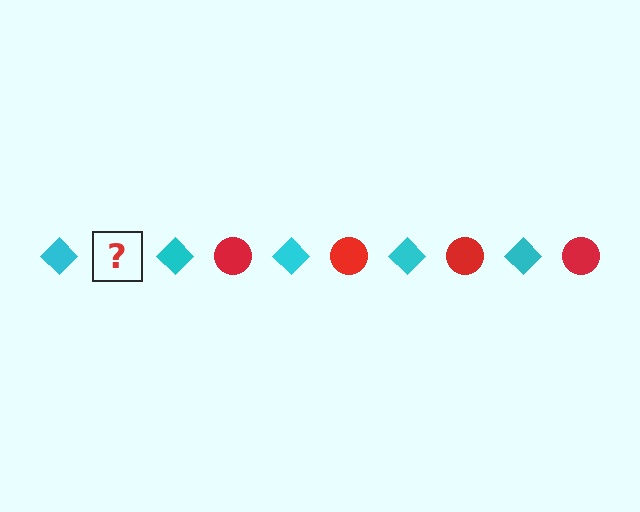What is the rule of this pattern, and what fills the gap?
The rule is that the pattern alternates between cyan diamond and red circle. The gap should be filled with a red circle.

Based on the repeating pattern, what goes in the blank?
The blank should be a red circle.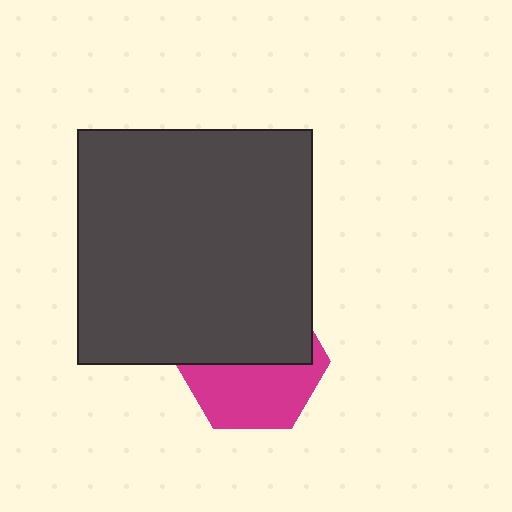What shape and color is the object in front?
The object in front is a dark gray square.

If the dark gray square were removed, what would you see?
You would see the complete magenta hexagon.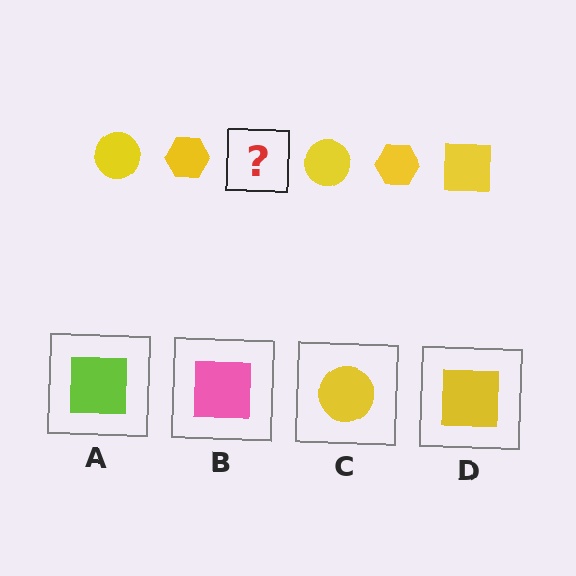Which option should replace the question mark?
Option D.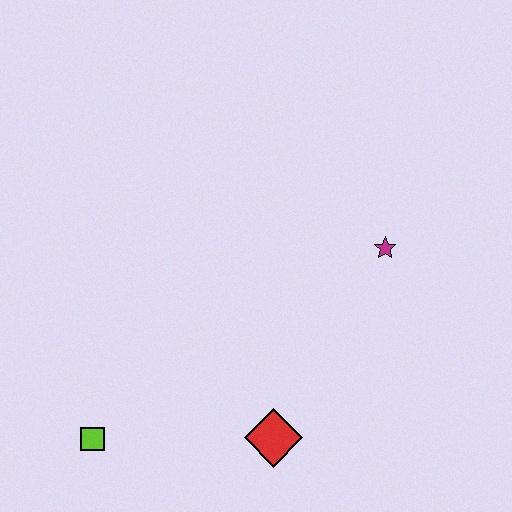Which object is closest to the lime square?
The red diamond is closest to the lime square.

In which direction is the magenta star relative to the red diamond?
The magenta star is above the red diamond.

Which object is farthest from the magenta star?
The lime square is farthest from the magenta star.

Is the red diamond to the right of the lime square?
Yes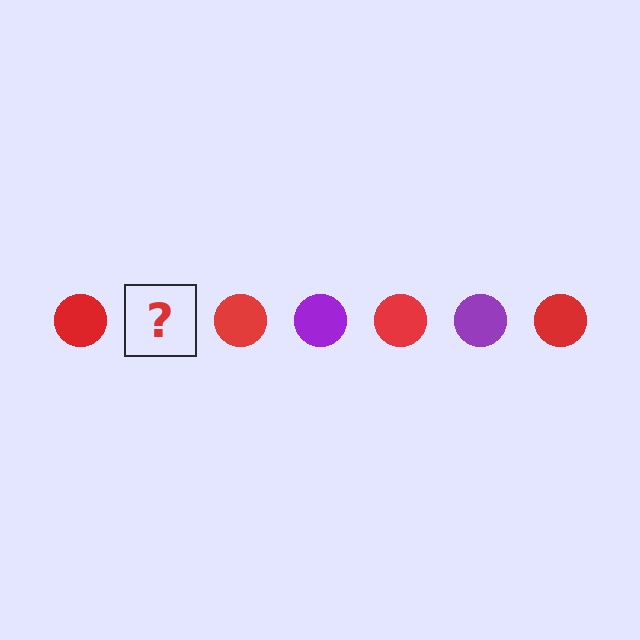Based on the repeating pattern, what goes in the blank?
The blank should be a purple circle.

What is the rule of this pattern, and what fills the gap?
The rule is that the pattern cycles through red, purple circles. The gap should be filled with a purple circle.